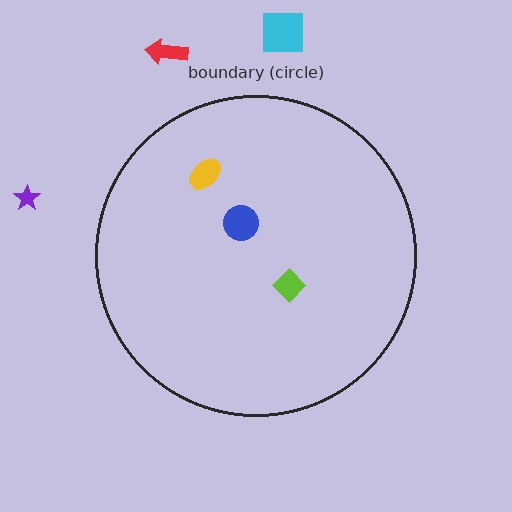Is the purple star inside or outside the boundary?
Outside.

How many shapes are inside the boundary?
3 inside, 3 outside.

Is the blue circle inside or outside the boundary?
Inside.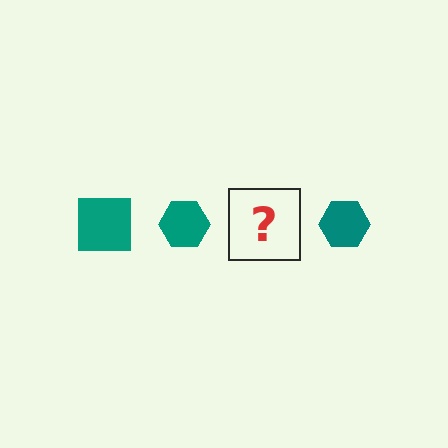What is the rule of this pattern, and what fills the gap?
The rule is that the pattern cycles through square, hexagon shapes in teal. The gap should be filled with a teal square.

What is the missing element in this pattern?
The missing element is a teal square.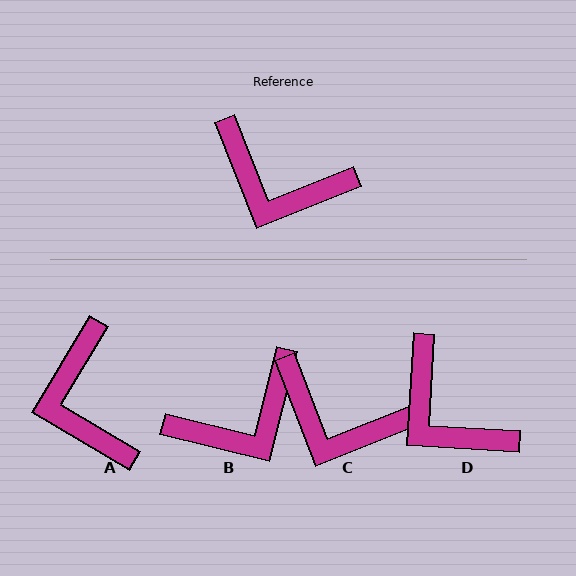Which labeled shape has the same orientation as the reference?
C.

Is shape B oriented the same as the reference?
No, it is off by about 55 degrees.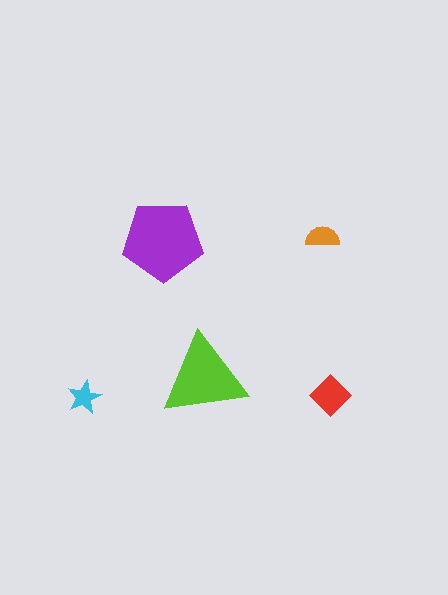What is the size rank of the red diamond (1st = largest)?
3rd.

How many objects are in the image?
There are 5 objects in the image.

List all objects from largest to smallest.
The purple pentagon, the lime triangle, the red diamond, the orange semicircle, the cyan star.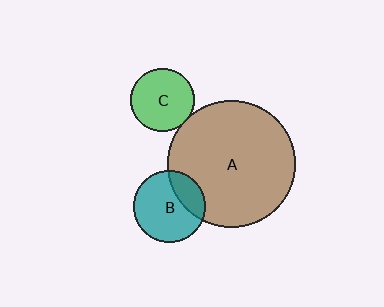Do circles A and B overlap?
Yes.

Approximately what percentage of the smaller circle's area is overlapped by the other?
Approximately 25%.